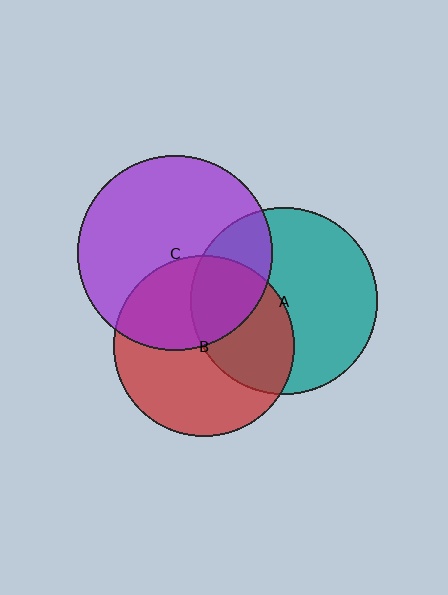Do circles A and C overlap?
Yes.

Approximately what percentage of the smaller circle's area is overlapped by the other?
Approximately 25%.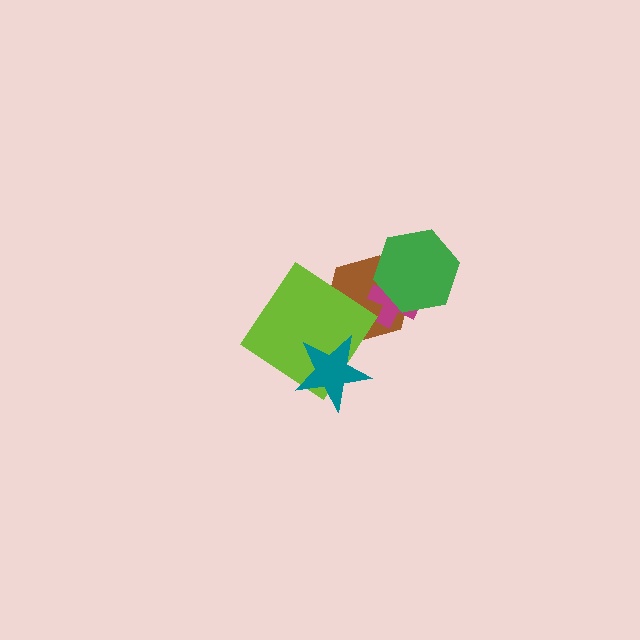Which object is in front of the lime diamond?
The teal star is in front of the lime diamond.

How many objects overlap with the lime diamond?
2 objects overlap with the lime diamond.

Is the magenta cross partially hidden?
Yes, it is partially covered by another shape.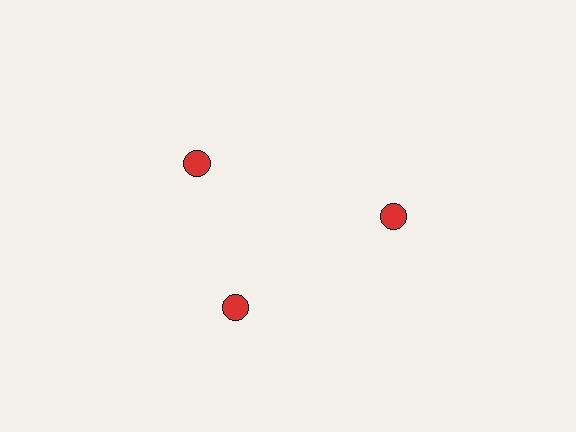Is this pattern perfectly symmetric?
No. The 3 red circles are arranged in a ring, but one element near the 11 o'clock position is rotated out of alignment along the ring, breaking the 3-fold rotational symmetry.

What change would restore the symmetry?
The symmetry would be restored by rotating it back into even spacing with its neighbors so that all 3 circles sit at equal angles and equal distance from the center.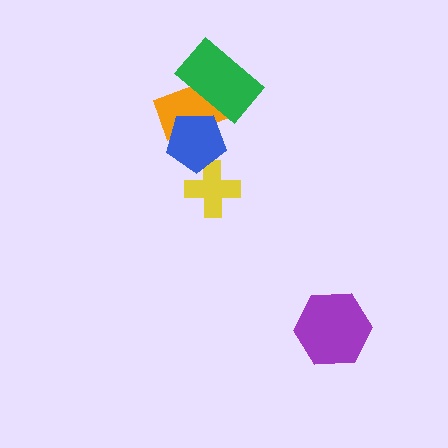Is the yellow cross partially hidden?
Yes, it is partially covered by another shape.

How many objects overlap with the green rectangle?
1 object overlaps with the green rectangle.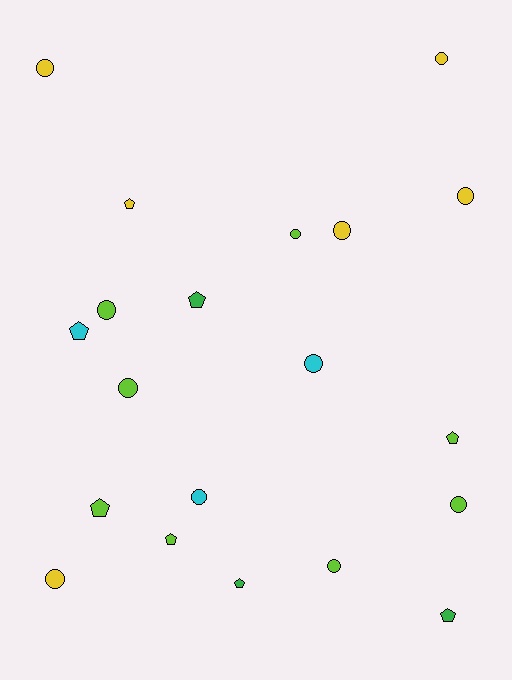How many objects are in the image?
There are 20 objects.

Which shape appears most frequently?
Circle, with 12 objects.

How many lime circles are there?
There are 5 lime circles.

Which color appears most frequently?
Lime, with 8 objects.